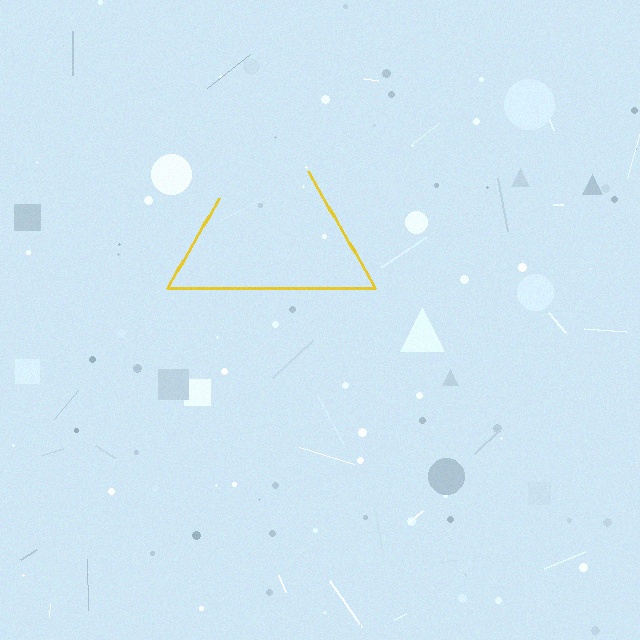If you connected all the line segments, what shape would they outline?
They would outline a triangle.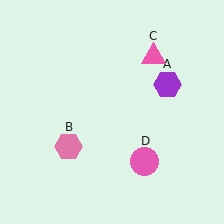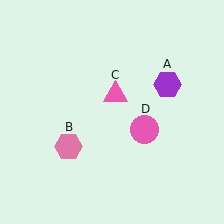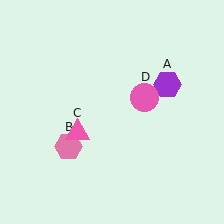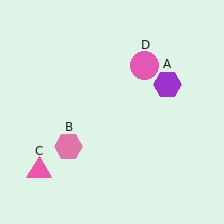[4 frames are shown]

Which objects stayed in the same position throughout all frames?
Purple hexagon (object A) and pink hexagon (object B) remained stationary.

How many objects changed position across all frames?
2 objects changed position: pink triangle (object C), pink circle (object D).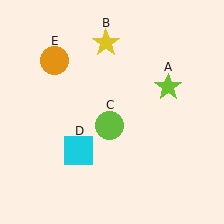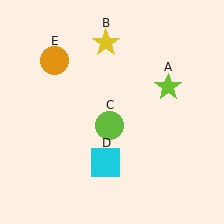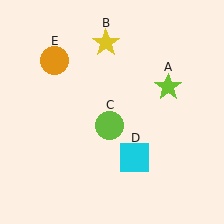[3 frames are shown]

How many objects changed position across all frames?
1 object changed position: cyan square (object D).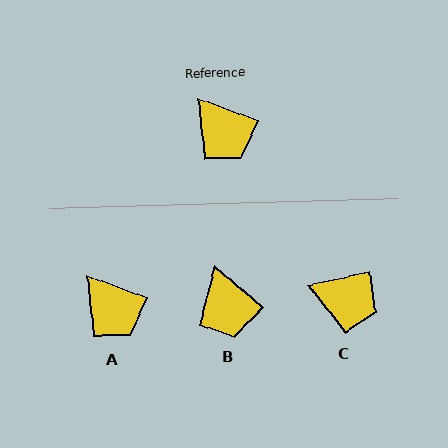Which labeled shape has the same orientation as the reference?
A.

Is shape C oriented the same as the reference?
No, it is off by about 33 degrees.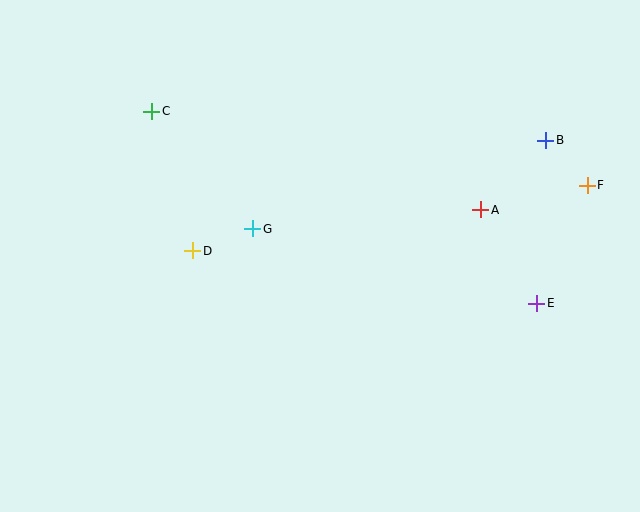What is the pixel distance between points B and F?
The distance between B and F is 61 pixels.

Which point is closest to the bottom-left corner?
Point D is closest to the bottom-left corner.